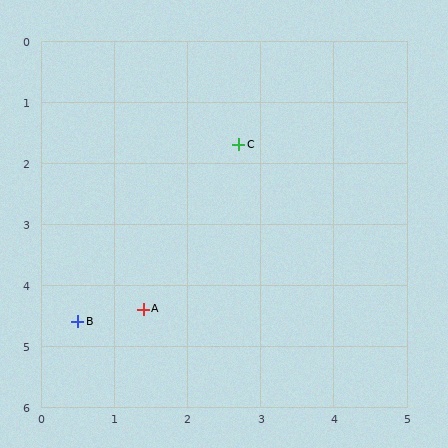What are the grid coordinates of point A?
Point A is at approximately (1.4, 4.4).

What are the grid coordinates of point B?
Point B is at approximately (0.5, 4.6).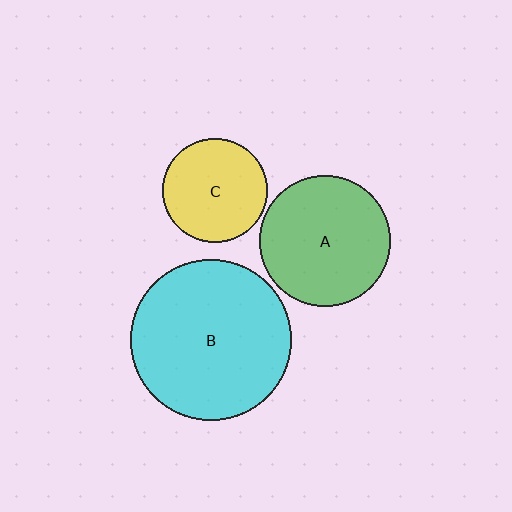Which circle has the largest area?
Circle B (cyan).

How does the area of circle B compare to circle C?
Approximately 2.4 times.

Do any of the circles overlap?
No, none of the circles overlap.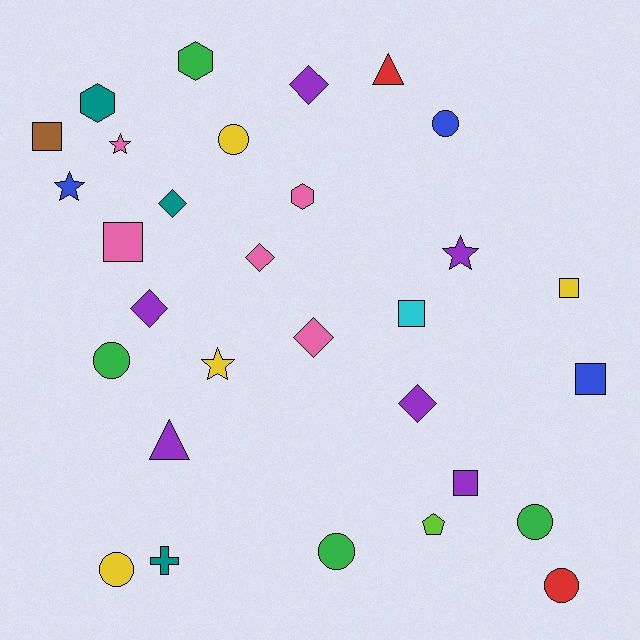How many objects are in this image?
There are 30 objects.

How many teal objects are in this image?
There are 3 teal objects.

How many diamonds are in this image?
There are 6 diamonds.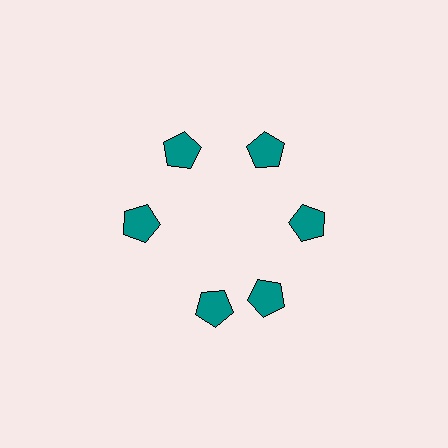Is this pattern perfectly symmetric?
No. The 6 teal pentagons are arranged in a ring, but one element near the 7 o'clock position is rotated out of alignment along the ring, breaking the 6-fold rotational symmetry.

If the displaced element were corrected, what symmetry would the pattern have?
It would have 6-fold rotational symmetry — the pattern would map onto itself every 60 degrees.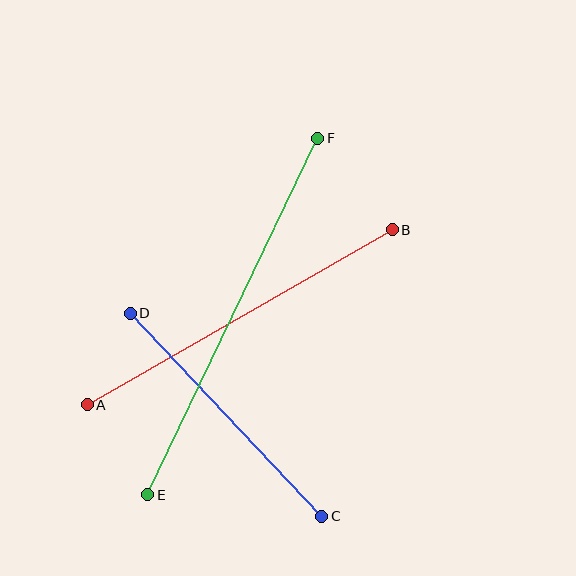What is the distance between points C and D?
The distance is approximately 279 pixels.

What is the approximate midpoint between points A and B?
The midpoint is at approximately (240, 317) pixels.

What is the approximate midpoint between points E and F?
The midpoint is at approximately (233, 317) pixels.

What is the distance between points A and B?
The distance is approximately 352 pixels.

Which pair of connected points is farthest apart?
Points E and F are farthest apart.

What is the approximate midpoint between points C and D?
The midpoint is at approximately (226, 415) pixels.